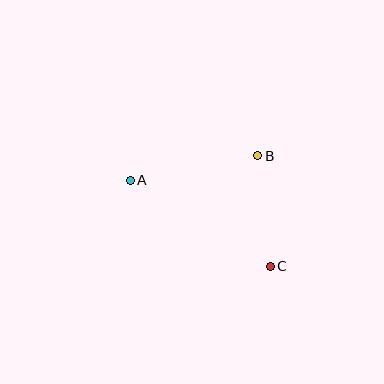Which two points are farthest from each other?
Points A and C are farthest from each other.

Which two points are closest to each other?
Points B and C are closest to each other.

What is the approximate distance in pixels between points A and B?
The distance between A and B is approximately 130 pixels.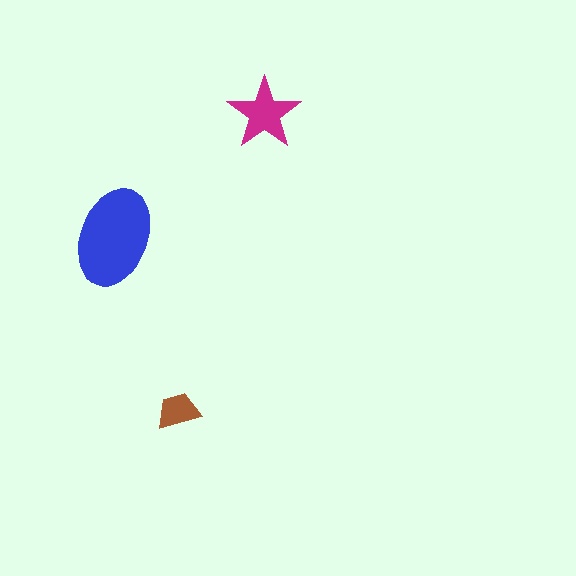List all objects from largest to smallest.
The blue ellipse, the magenta star, the brown trapezoid.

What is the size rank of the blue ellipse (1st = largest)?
1st.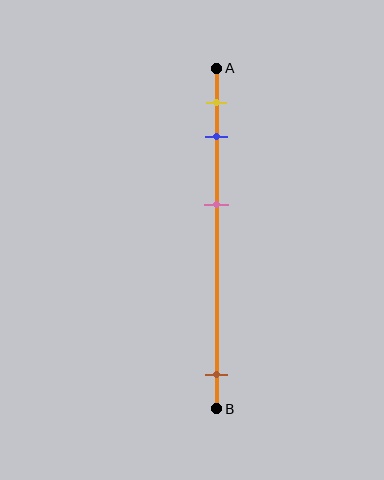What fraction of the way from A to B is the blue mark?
The blue mark is approximately 20% (0.2) of the way from A to B.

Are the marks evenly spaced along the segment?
No, the marks are not evenly spaced.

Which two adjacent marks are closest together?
The yellow and blue marks are the closest adjacent pair.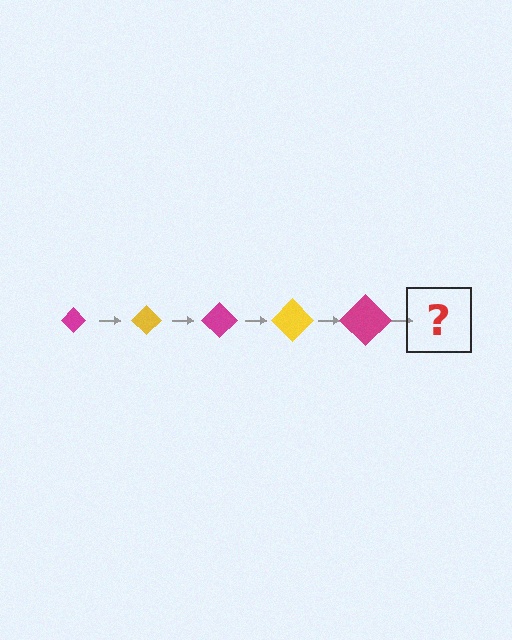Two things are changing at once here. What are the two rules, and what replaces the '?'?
The two rules are that the diamond grows larger each step and the color cycles through magenta and yellow. The '?' should be a yellow diamond, larger than the previous one.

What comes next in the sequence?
The next element should be a yellow diamond, larger than the previous one.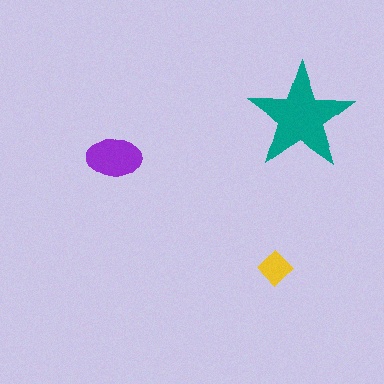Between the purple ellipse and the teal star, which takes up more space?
The teal star.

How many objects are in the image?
There are 3 objects in the image.